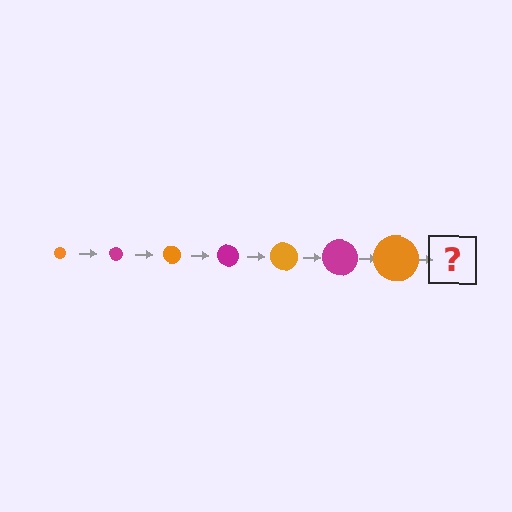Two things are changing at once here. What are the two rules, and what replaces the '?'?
The two rules are that the circle grows larger each step and the color cycles through orange and magenta. The '?' should be a magenta circle, larger than the previous one.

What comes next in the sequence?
The next element should be a magenta circle, larger than the previous one.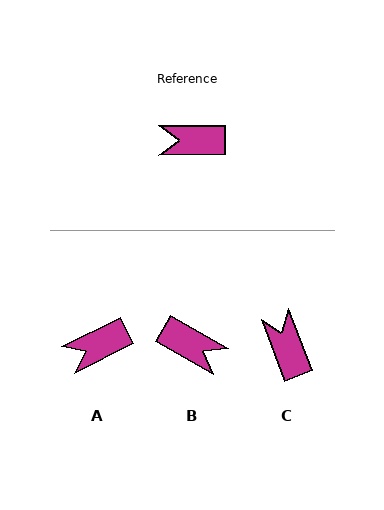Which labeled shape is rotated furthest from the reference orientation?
B, about 150 degrees away.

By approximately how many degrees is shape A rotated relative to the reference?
Approximately 26 degrees counter-clockwise.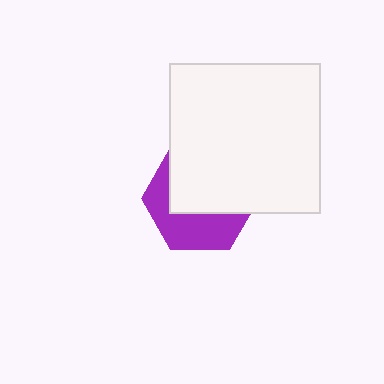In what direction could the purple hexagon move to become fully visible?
The purple hexagon could move down. That would shift it out from behind the white square entirely.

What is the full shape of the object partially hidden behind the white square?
The partially hidden object is a purple hexagon.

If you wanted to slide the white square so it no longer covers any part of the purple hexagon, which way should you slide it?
Slide it up — that is the most direct way to separate the two shapes.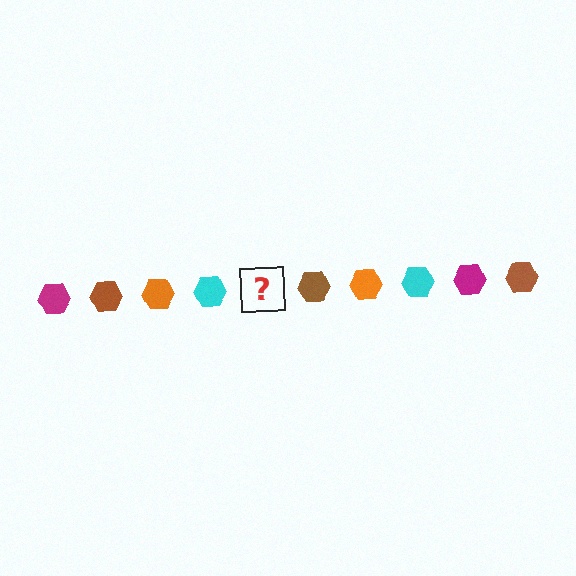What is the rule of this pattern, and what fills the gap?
The rule is that the pattern cycles through magenta, brown, orange, cyan hexagons. The gap should be filled with a magenta hexagon.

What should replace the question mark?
The question mark should be replaced with a magenta hexagon.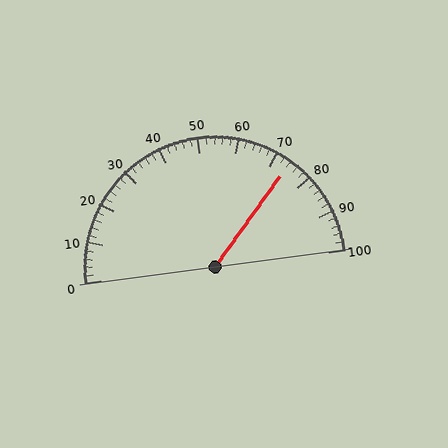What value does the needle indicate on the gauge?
The needle indicates approximately 74.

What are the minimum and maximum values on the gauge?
The gauge ranges from 0 to 100.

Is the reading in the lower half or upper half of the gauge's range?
The reading is in the upper half of the range (0 to 100).